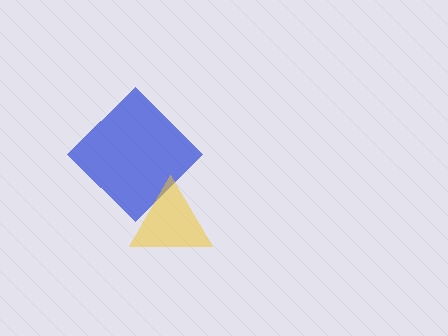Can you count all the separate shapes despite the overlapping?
Yes, there are 2 separate shapes.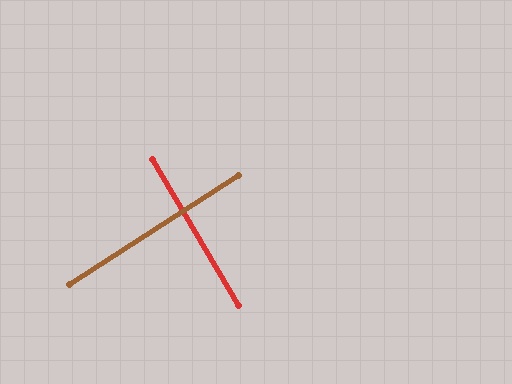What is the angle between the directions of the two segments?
Approximately 88 degrees.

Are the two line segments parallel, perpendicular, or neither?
Perpendicular — they meet at approximately 88°.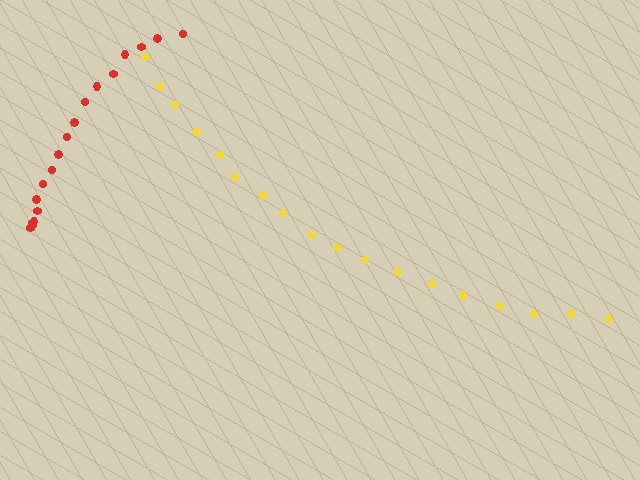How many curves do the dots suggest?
There are 2 distinct paths.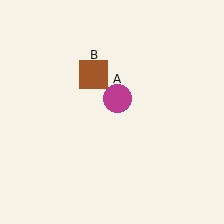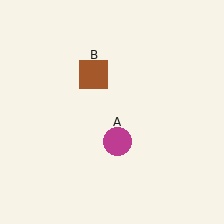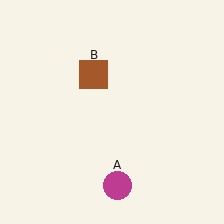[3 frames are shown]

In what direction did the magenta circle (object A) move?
The magenta circle (object A) moved down.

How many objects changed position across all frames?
1 object changed position: magenta circle (object A).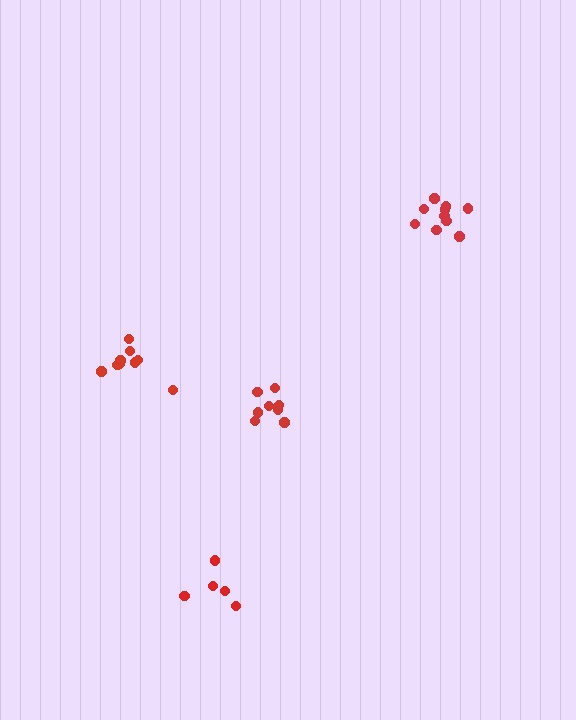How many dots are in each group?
Group 1: 10 dots, Group 2: 8 dots, Group 3: 9 dots, Group 4: 5 dots (32 total).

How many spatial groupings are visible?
There are 4 spatial groupings.